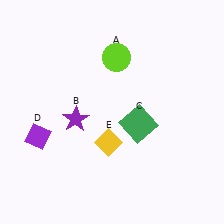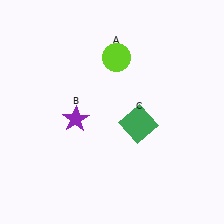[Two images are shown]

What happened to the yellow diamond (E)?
The yellow diamond (E) was removed in Image 2. It was in the bottom-left area of Image 1.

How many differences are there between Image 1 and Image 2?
There are 2 differences between the two images.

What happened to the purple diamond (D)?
The purple diamond (D) was removed in Image 2. It was in the bottom-left area of Image 1.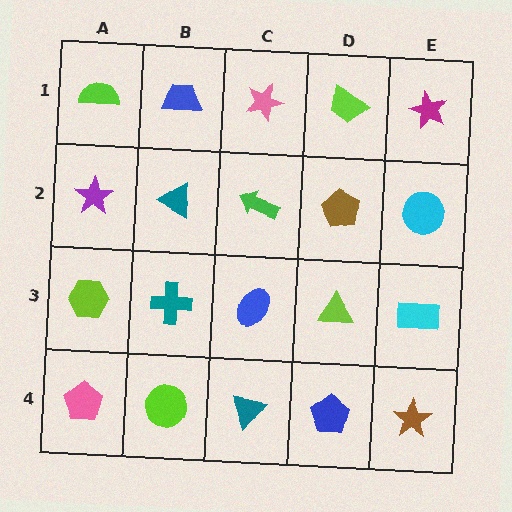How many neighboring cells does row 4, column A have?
2.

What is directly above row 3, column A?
A purple star.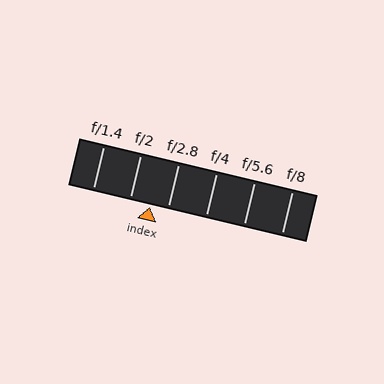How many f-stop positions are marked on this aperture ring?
There are 6 f-stop positions marked.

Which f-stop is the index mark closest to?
The index mark is closest to f/2.8.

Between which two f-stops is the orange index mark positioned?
The index mark is between f/2 and f/2.8.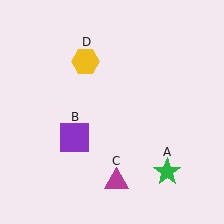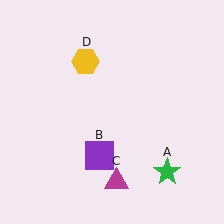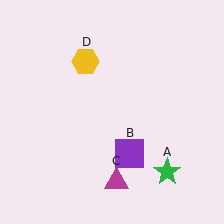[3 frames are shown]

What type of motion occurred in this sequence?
The purple square (object B) rotated counterclockwise around the center of the scene.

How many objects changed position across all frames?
1 object changed position: purple square (object B).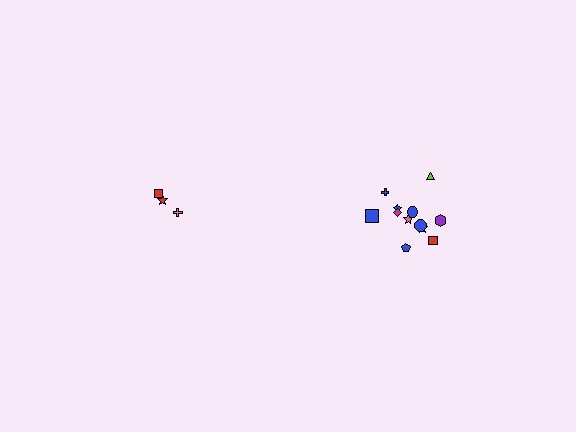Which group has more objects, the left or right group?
The right group.